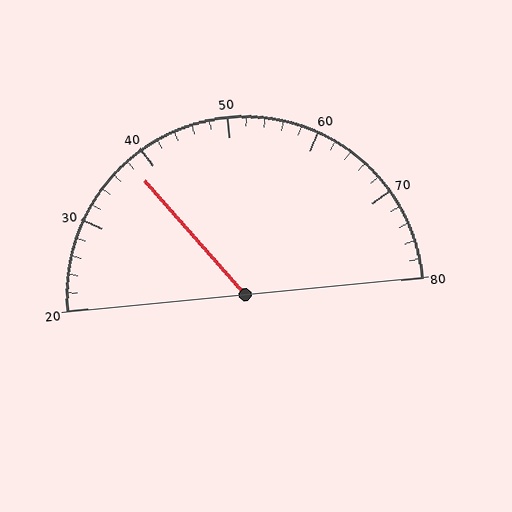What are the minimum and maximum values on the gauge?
The gauge ranges from 20 to 80.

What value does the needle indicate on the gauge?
The needle indicates approximately 38.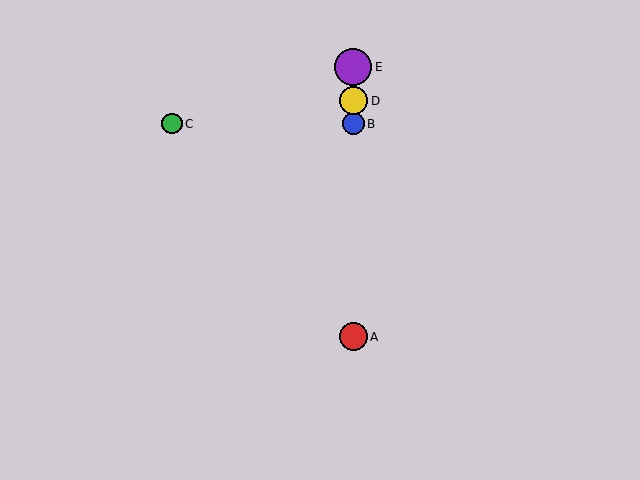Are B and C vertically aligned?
No, B is at x≈353 and C is at x≈172.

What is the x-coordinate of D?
Object D is at x≈353.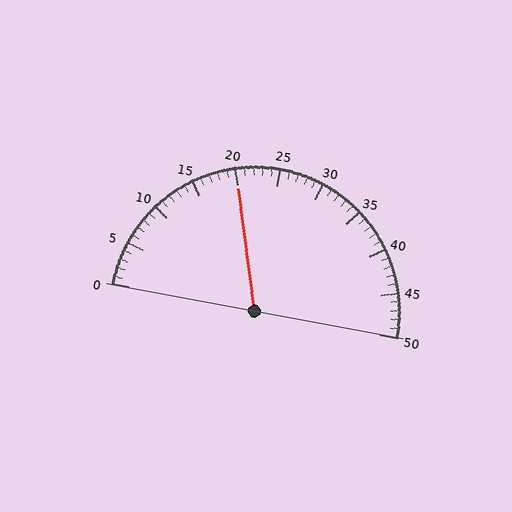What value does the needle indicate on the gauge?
The needle indicates approximately 20.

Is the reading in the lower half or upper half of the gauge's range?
The reading is in the lower half of the range (0 to 50).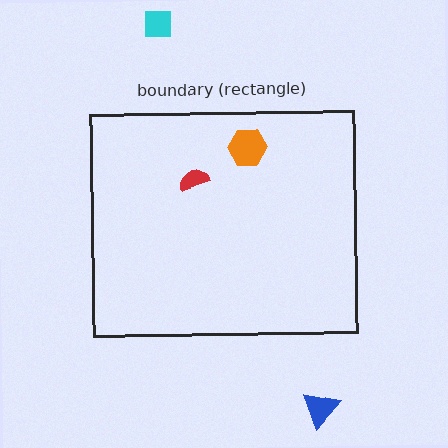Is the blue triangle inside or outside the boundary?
Outside.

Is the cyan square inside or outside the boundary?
Outside.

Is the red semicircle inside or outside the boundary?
Inside.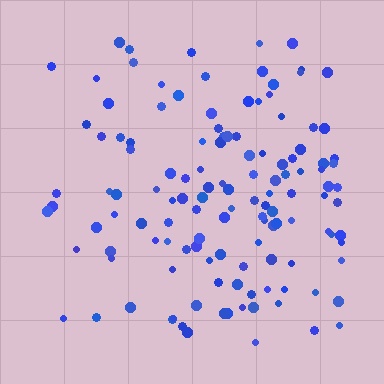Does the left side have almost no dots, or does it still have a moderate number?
Still a moderate number, just noticeably fewer than the right.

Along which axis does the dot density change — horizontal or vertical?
Horizontal.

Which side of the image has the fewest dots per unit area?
The left.